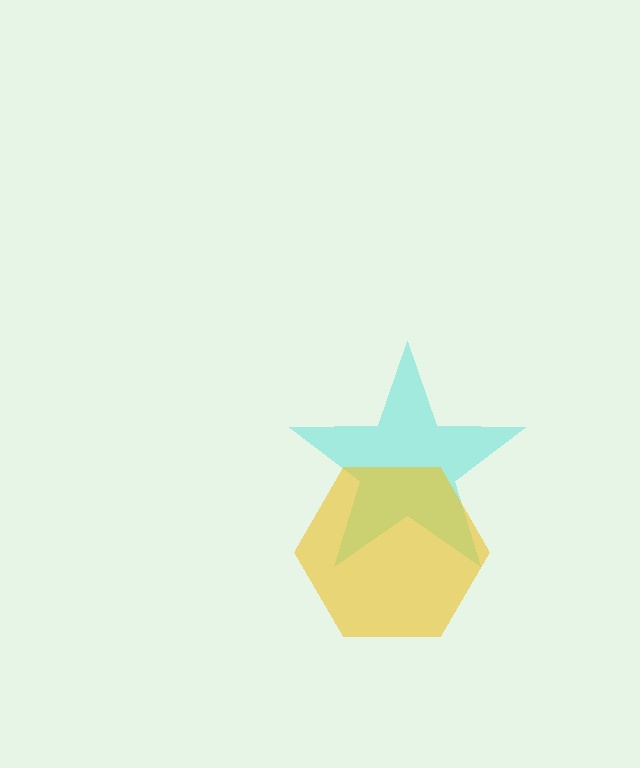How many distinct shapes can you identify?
There are 2 distinct shapes: a cyan star, a yellow hexagon.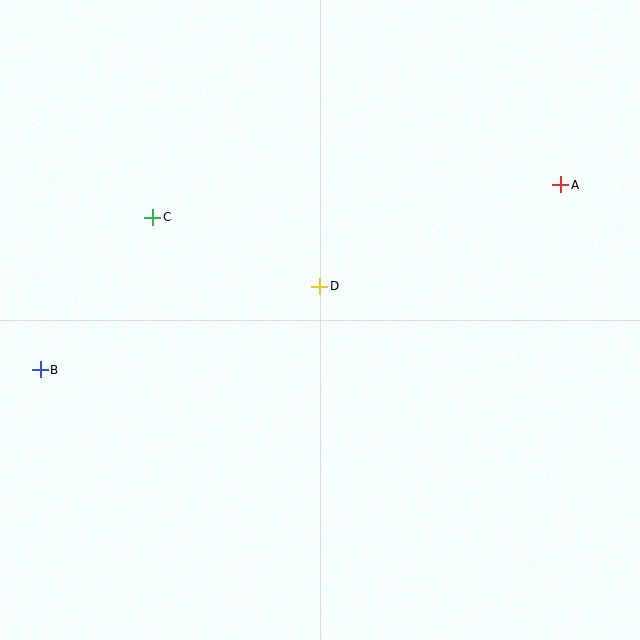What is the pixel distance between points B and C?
The distance between B and C is 189 pixels.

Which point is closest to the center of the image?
Point D at (320, 286) is closest to the center.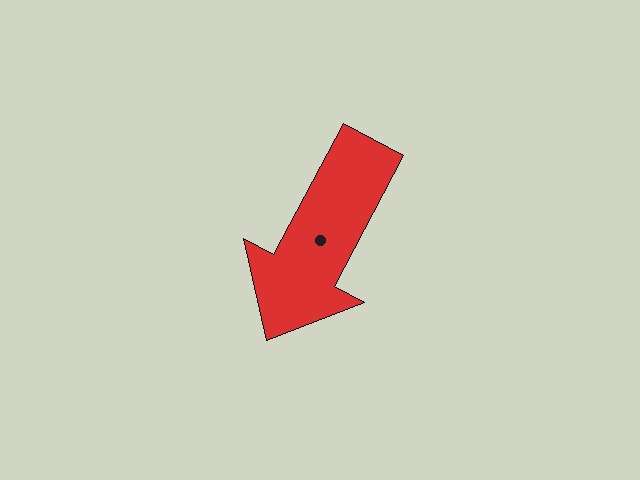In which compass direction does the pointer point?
Southwest.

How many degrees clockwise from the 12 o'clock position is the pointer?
Approximately 208 degrees.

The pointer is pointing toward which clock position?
Roughly 7 o'clock.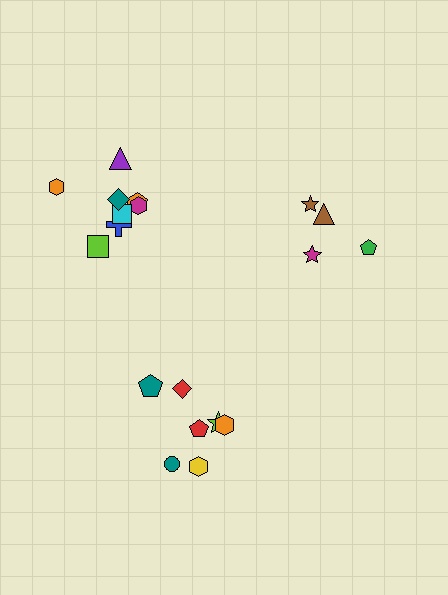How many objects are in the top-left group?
There are 8 objects.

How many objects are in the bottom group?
There are 7 objects.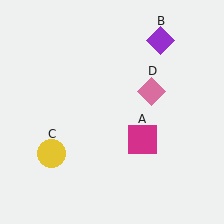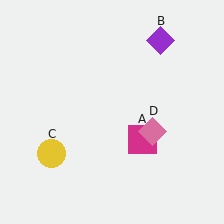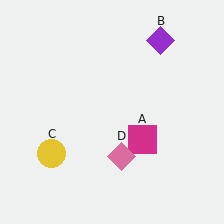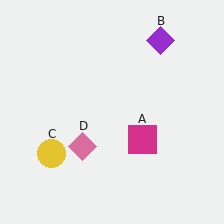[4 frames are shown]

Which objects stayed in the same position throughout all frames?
Magenta square (object A) and purple diamond (object B) and yellow circle (object C) remained stationary.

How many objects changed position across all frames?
1 object changed position: pink diamond (object D).